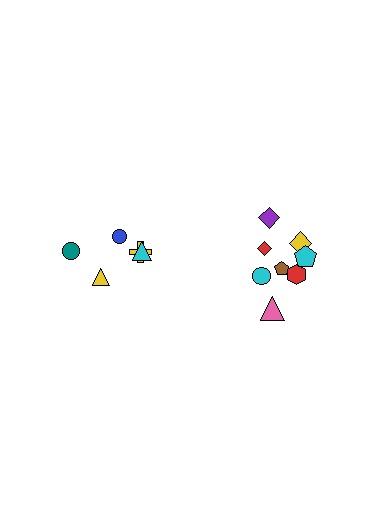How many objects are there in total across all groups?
There are 13 objects.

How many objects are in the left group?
There are 5 objects.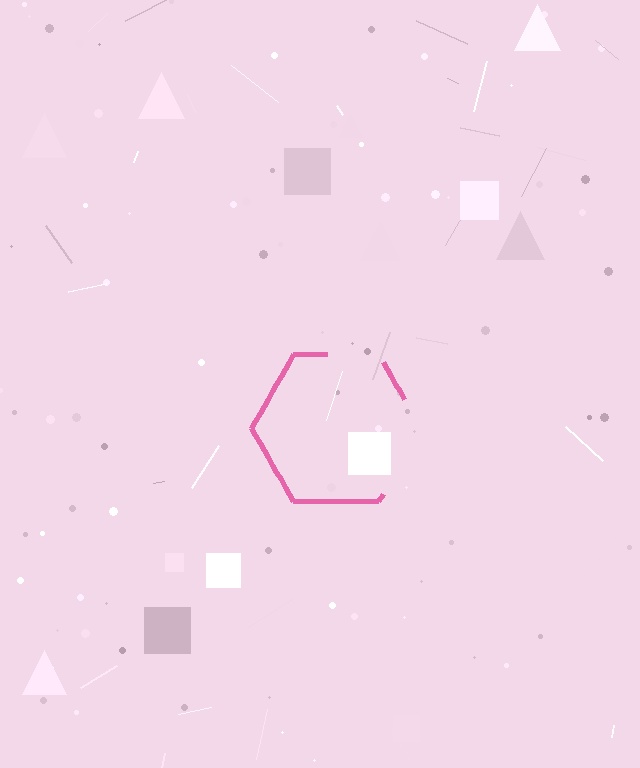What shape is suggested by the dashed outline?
The dashed outline suggests a hexagon.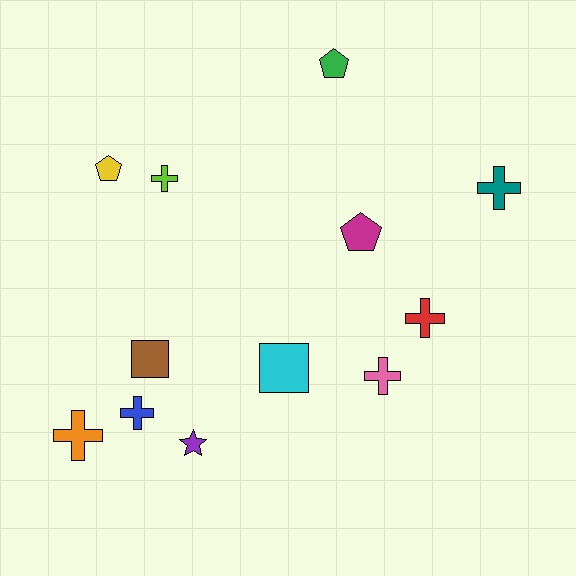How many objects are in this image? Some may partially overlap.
There are 12 objects.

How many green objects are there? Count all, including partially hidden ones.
There is 1 green object.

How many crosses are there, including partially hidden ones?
There are 6 crosses.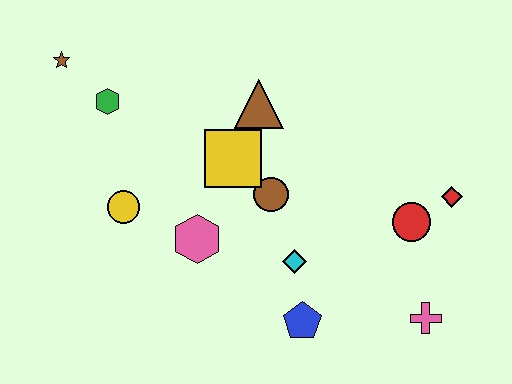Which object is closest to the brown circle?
The yellow square is closest to the brown circle.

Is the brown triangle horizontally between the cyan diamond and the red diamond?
No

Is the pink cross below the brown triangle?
Yes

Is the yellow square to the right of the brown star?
Yes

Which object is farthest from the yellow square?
The pink cross is farthest from the yellow square.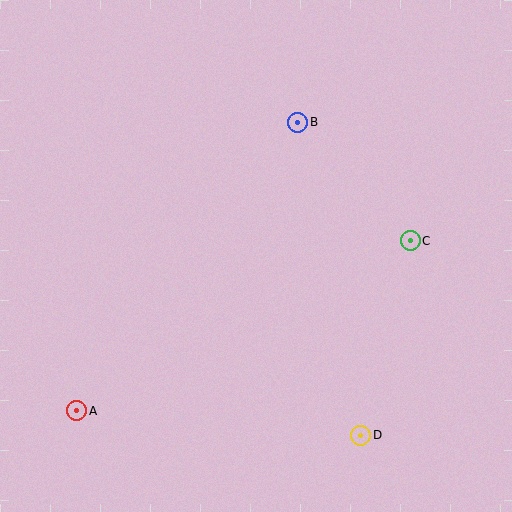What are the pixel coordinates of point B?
Point B is at (298, 122).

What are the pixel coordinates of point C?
Point C is at (410, 241).